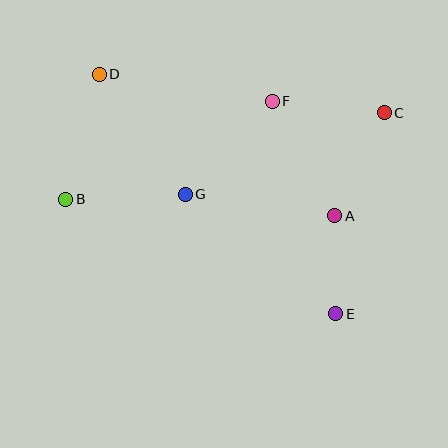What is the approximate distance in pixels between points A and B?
The distance between A and B is approximately 269 pixels.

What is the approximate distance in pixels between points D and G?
The distance between D and G is approximately 148 pixels.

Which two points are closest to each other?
Points A and E are closest to each other.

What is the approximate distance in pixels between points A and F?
The distance between A and F is approximately 131 pixels.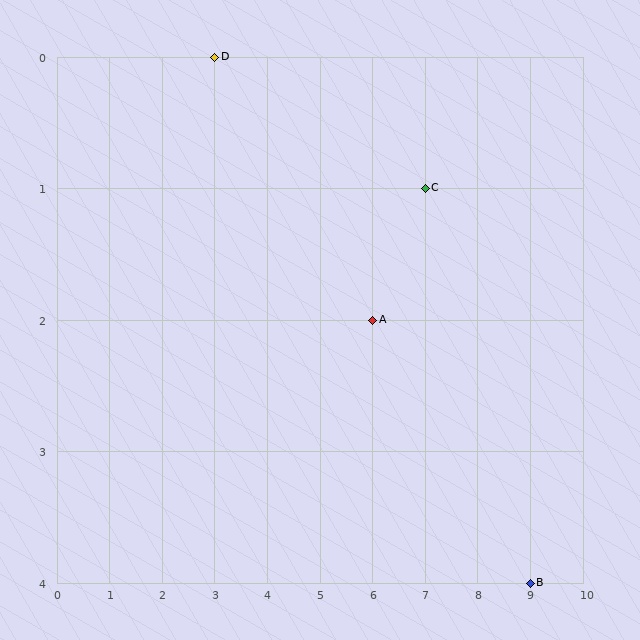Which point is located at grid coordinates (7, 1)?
Point C is at (7, 1).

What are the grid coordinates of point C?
Point C is at grid coordinates (7, 1).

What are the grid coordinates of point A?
Point A is at grid coordinates (6, 2).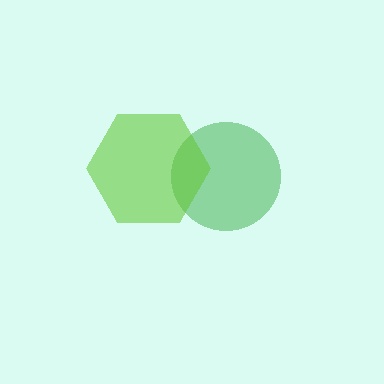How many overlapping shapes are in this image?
There are 2 overlapping shapes in the image.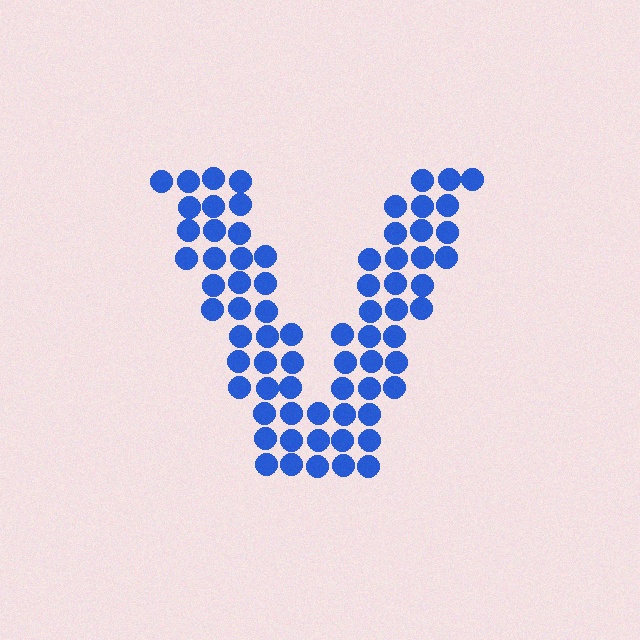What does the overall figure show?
The overall figure shows the letter V.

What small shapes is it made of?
It is made of small circles.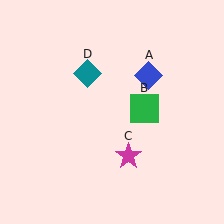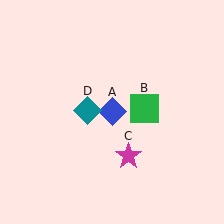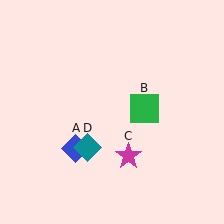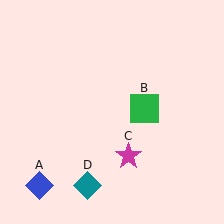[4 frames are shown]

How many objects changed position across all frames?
2 objects changed position: blue diamond (object A), teal diamond (object D).